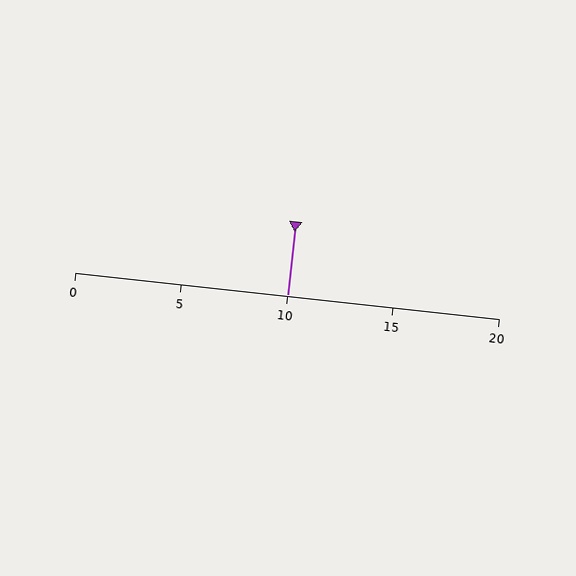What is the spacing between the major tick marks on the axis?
The major ticks are spaced 5 apart.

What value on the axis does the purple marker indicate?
The marker indicates approximately 10.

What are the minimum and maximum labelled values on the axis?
The axis runs from 0 to 20.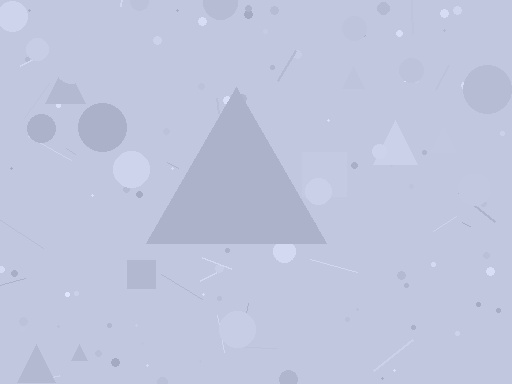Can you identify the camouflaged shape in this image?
The camouflaged shape is a triangle.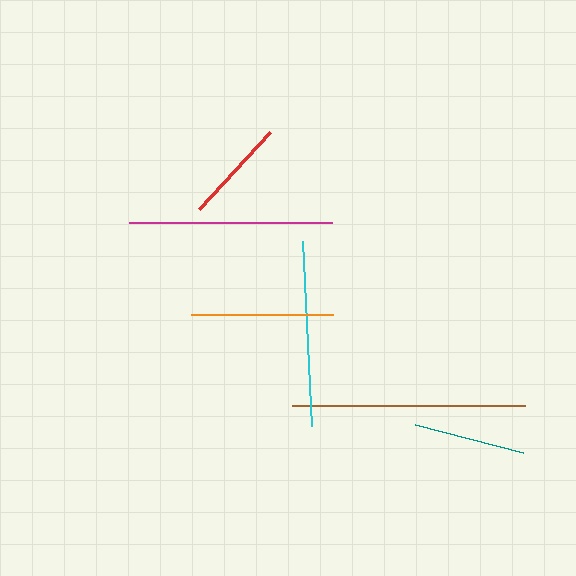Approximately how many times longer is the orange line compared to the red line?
The orange line is approximately 1.3 times the length of the red line.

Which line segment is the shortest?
The red line is the shortest at approximately 105 pixels.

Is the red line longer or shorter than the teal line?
The teal line is longer than the red line.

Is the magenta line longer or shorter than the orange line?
The magenta line is longer than the orange line.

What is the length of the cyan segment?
The cyan segment is approximately 185 pixels long.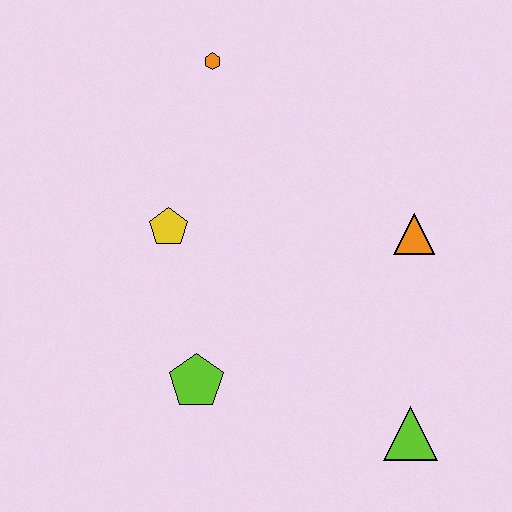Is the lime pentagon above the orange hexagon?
No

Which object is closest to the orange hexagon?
The yellow pentagon is closest to the orange hexagon.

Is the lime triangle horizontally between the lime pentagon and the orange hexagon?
No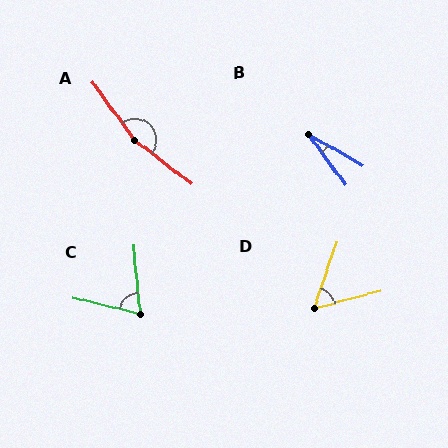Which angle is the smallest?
B, at approximately 24 degrees.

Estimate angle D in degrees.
Approximately 56 degrees.